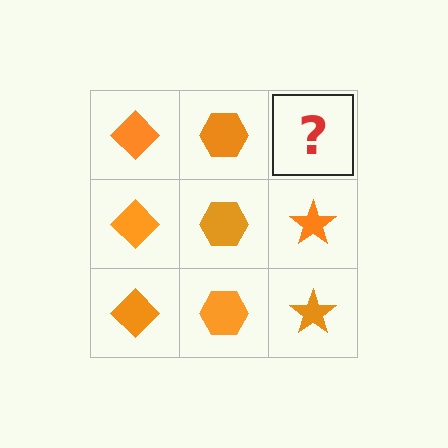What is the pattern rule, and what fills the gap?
The rule is that each column has a consistent shape. The gap should be filled with an orange star.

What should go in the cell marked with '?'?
The missing cell should contain an orange star.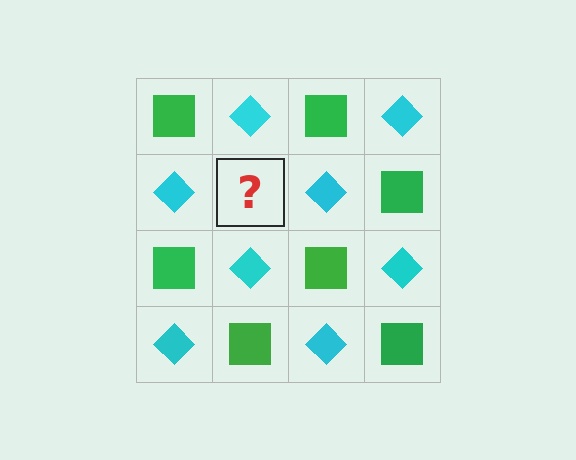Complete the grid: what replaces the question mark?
The question mark should be replaced with a green square.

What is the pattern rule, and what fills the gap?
The rule is that it alternates green square and cyan diamond in a checkerboard pattern. The gap should be filled with a green square.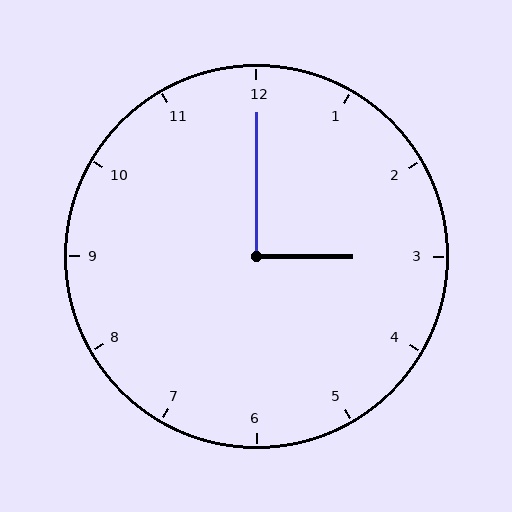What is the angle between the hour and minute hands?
Approximately 90 degrees.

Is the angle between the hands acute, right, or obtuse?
It is right.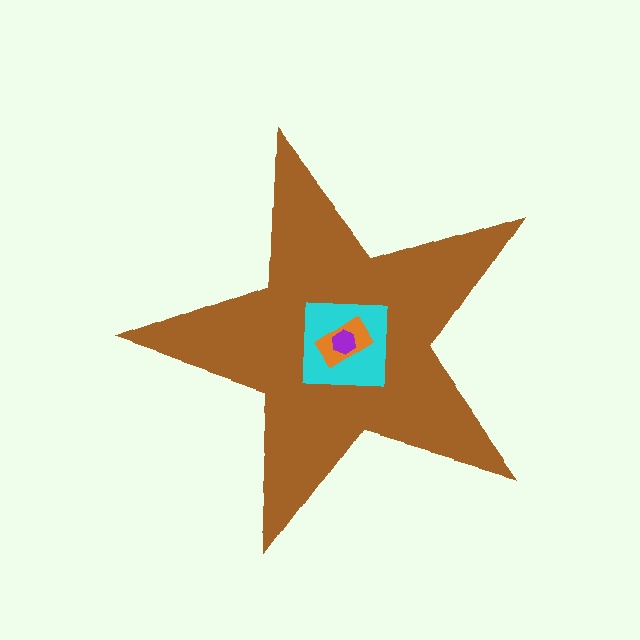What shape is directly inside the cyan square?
The orange rectangle.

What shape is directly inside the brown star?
The cyan square.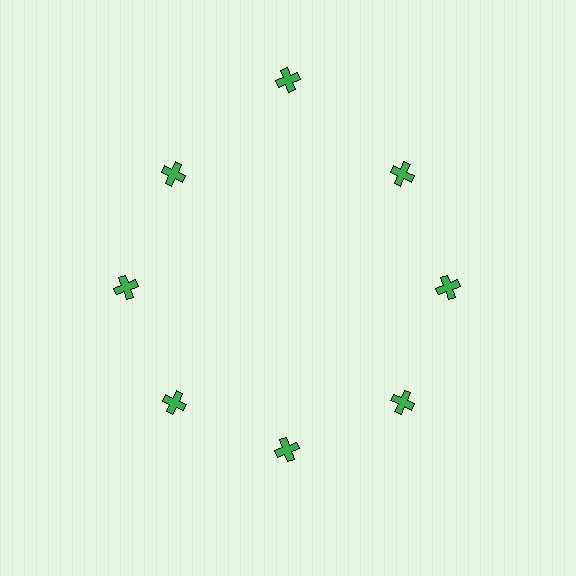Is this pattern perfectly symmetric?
No. The 8 green crosses are arranged in a ring, but one element near the 12 o'clock position is pushed outward from the center, breaking the 8-fold rotational symmetry.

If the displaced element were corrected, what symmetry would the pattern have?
It would have 8-fold rotational symmetry — the pattern would map onto itself every 45 degrees.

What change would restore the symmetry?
The symmetry would be restored by moving it inward, back onto the ring so that all 8 crosses sit at equal angles and equal distance from the center.